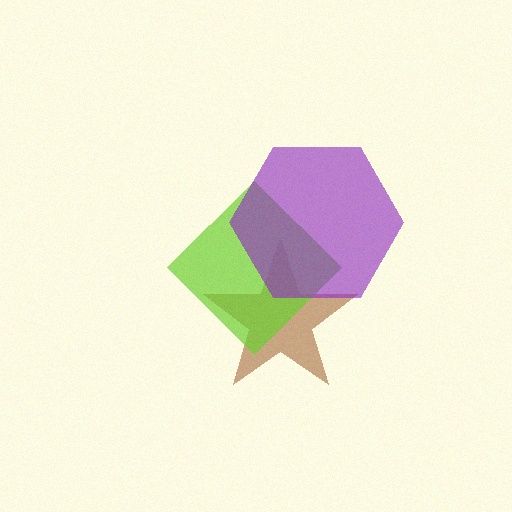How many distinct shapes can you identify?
There are 3 distinct shapes: a brown star, a lime diamond, a purple hexagon.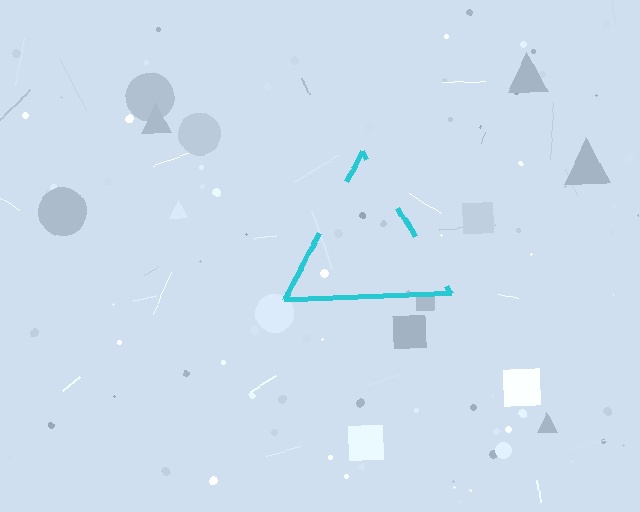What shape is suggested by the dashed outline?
The dashed outline suggests a triangle.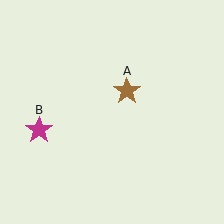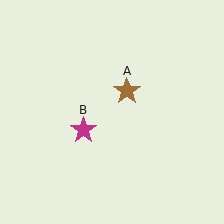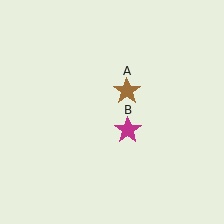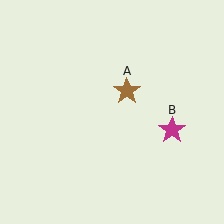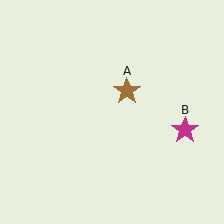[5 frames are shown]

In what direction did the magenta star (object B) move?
The magenta star (object B) moved right.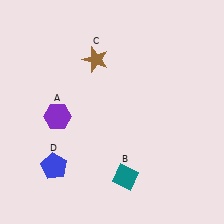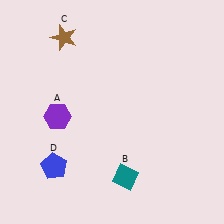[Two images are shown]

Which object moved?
The brown star (C) moved left.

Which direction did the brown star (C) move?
The brown star (C) moved left.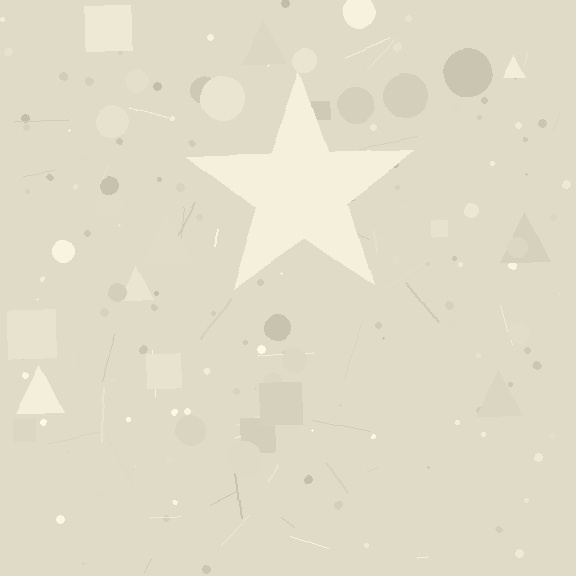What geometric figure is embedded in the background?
A star is embedded in the background.